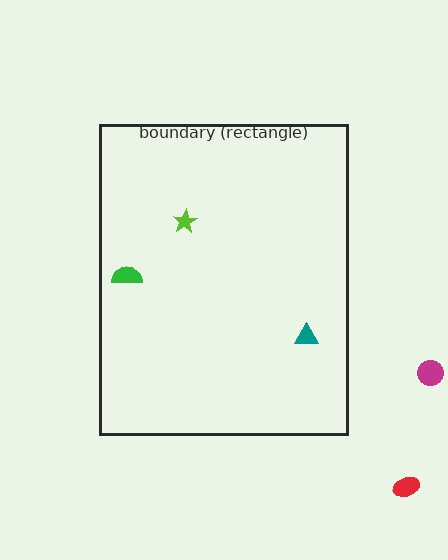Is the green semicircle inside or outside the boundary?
Inside.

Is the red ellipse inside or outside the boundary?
Outside.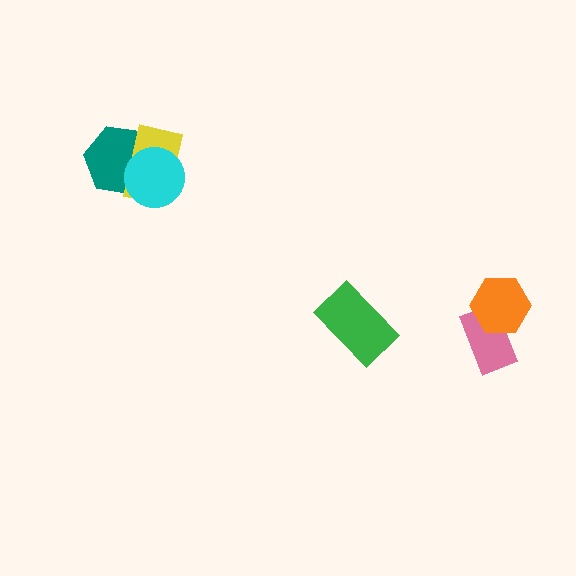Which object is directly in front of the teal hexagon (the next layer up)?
The yellow rectangle is directly in front of the teal hexagon.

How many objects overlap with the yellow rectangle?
2 objects overlap with the yellow rectangle.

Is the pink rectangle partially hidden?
Yes, it is partially covered by another shape.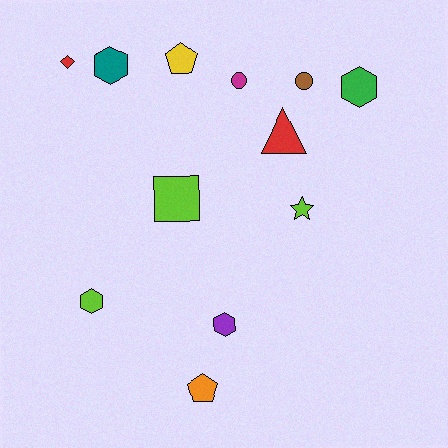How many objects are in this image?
There are 12 objects.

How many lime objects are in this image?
There are 3 lime objects.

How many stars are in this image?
There is 1 star.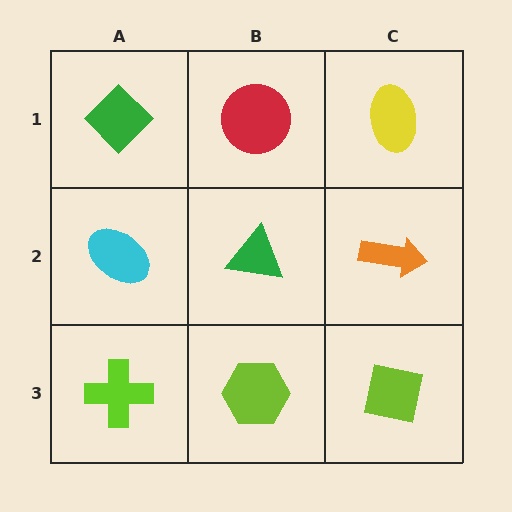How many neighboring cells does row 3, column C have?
2.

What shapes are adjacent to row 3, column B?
A green triangle (row 2, column B), a lime cross (row 3, column A), a lime square (row 3, column C).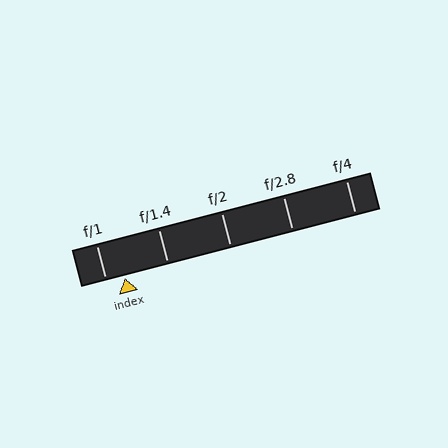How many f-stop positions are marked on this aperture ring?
There are 5 f-stop positions marked.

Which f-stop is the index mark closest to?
The index mark is closest to f/1.